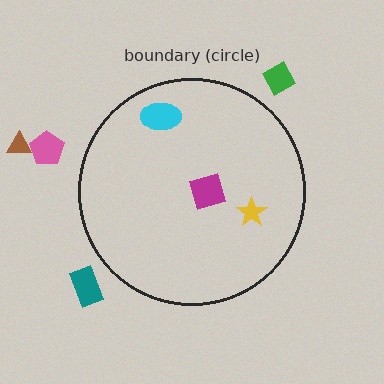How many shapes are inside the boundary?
3 inside, 4 outside.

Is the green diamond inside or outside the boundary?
Outside.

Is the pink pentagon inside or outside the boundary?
Outside.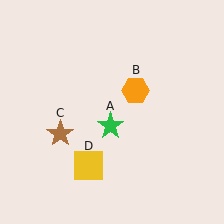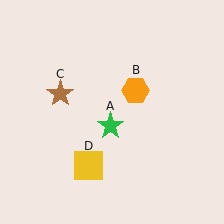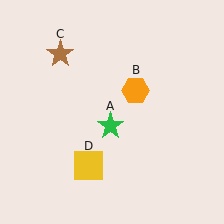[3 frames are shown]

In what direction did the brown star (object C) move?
The brown star (object C) moved up.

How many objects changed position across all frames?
1 object changed position: brown star (object C).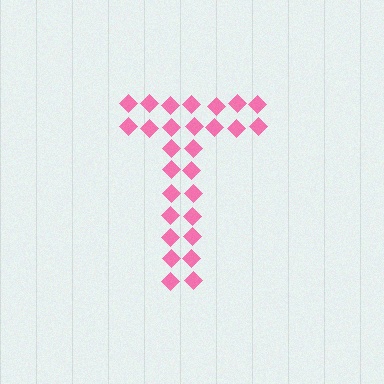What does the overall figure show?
The overall figure shows the letter T.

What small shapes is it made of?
It is made of small diamonds.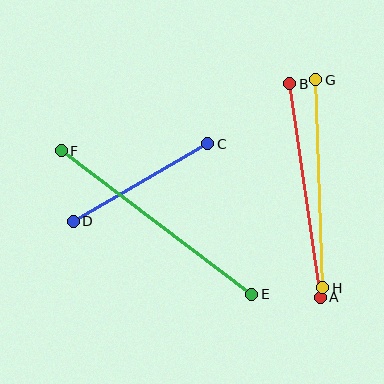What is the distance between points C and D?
The distance is approximately 155 pixels.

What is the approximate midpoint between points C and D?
The midpoint is at approximately (141, 182) pixels.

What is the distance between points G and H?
The distance is approximately 208 pixels.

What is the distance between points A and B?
The distance is approximately 215 pixels.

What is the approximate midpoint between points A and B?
The midpoint is at approximately (305, 190) pixels.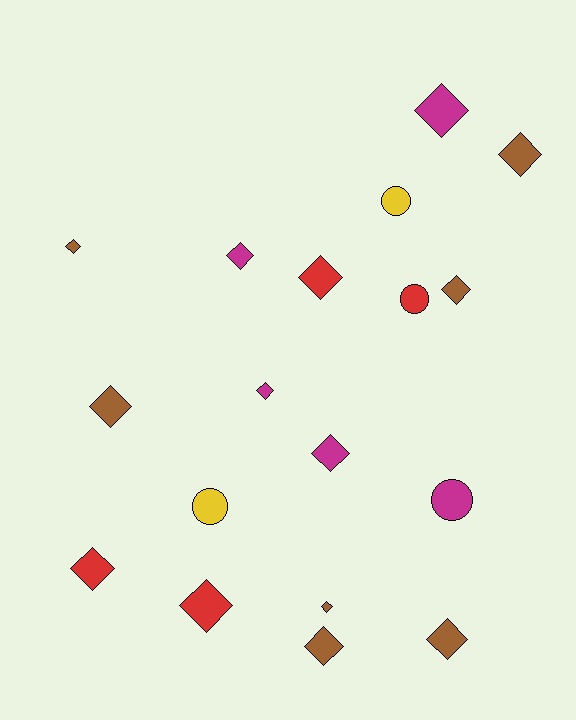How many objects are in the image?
There are 18 objects.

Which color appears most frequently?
Brown, with 7 objects.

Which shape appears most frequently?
Diamond, with 14 objects.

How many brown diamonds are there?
There are 7 brown diamonds.